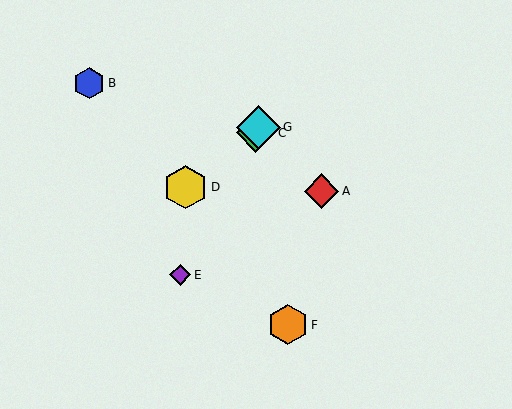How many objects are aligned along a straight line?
3 objects (C, E, G) are aligned along a straight line.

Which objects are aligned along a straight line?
Objects C, E, G are aligned along a straight line.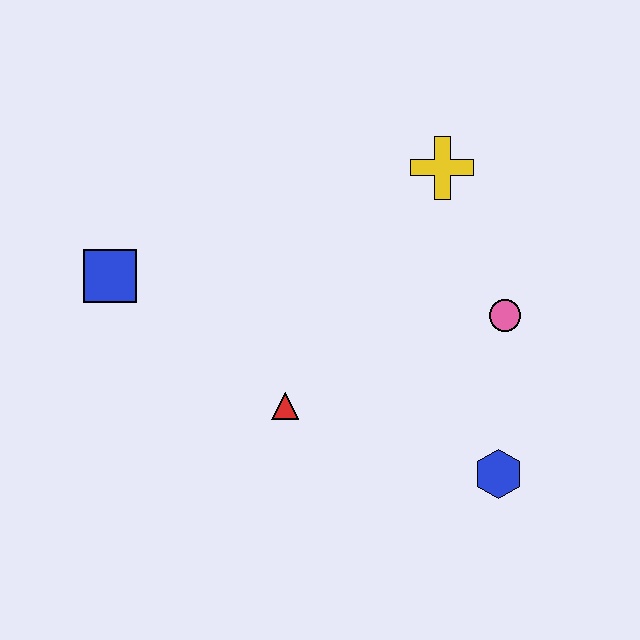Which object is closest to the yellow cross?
The pink circle is closest to the yellow cross.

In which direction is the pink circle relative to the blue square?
The pink circle is to the right of the blue square.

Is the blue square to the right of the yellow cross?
No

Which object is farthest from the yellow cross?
The blue square is farthest from the yellow cross.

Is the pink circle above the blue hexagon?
Yes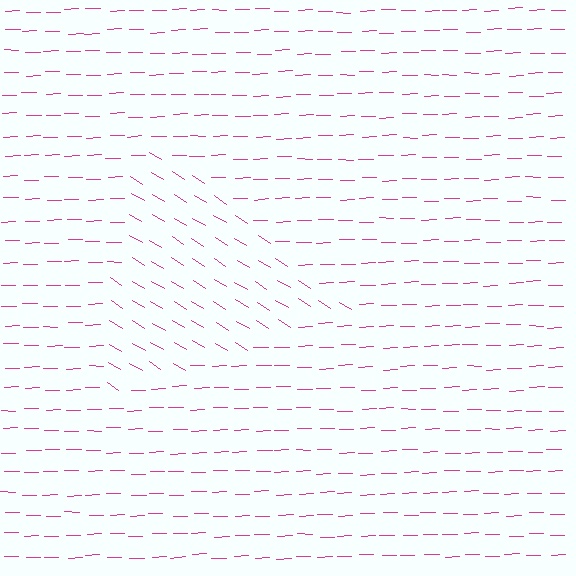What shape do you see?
I see a triangle.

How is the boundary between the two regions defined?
The boundary is defined purely by a change in line orientation (approximately 34 degrees difference). All lines are the same color and thickness.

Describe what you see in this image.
The image is filled with small magenta line segments. A triangle region in the image has lines oriented differently from the surrounding lines, creating a visible texture boundary.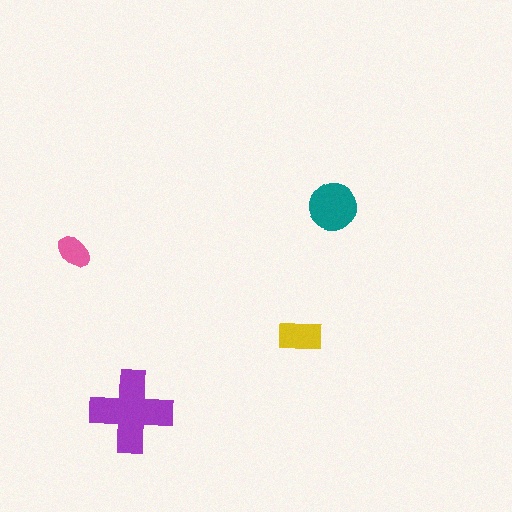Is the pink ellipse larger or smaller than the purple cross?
Smaller.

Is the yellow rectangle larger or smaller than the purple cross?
Smaller.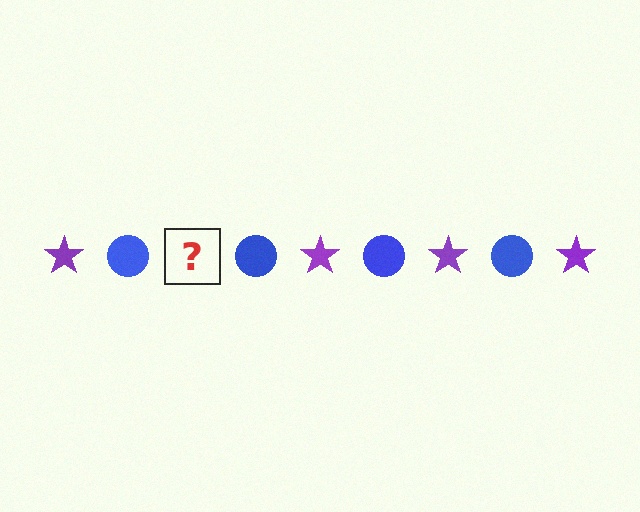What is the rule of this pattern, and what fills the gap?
The rule is that the pattern alternates between purple star and blue circle. The gap should be filled with a purple star.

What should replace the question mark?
The question mark should be replaced with a purple star.